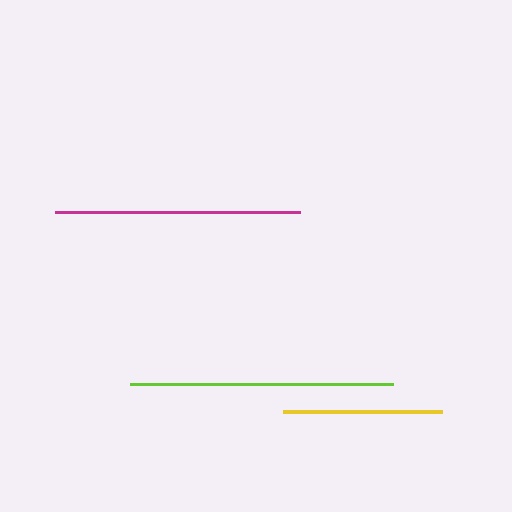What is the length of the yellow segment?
The yellow segment is approximately 159 pixels long.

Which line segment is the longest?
The lime line is the longest at approximately 262 pixels.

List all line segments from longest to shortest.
From longest to shortest: lime, magenta, yellow.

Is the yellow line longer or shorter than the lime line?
The lime line is longer than the yellow line.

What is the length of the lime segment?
The lime segment is approximately 262 pixels long.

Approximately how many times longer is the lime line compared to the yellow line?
The lime line is approximately 1.6 times the length of the yellow line.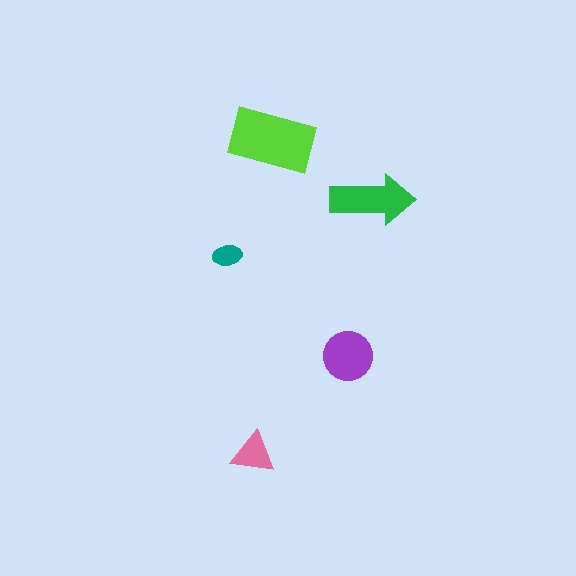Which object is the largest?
The lime rectangle.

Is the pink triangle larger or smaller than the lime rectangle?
Smaller.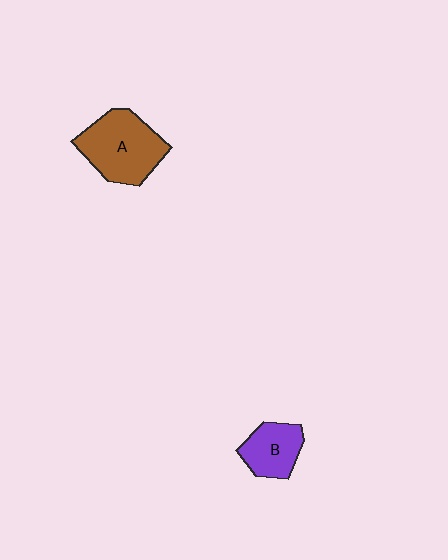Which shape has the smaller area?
Shape B (purple).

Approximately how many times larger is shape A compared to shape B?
Approximately 1.7 times.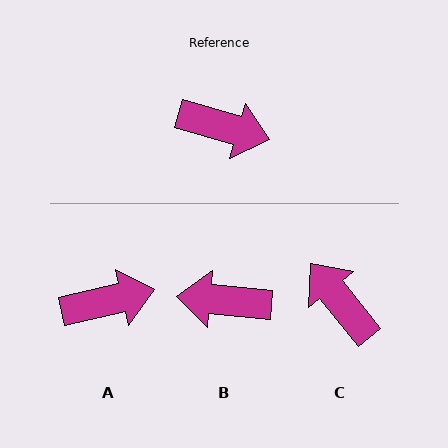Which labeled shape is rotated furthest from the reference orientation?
B, about 169 degrees away.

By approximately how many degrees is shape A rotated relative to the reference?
Approximately 29 degrees counter-clockwise.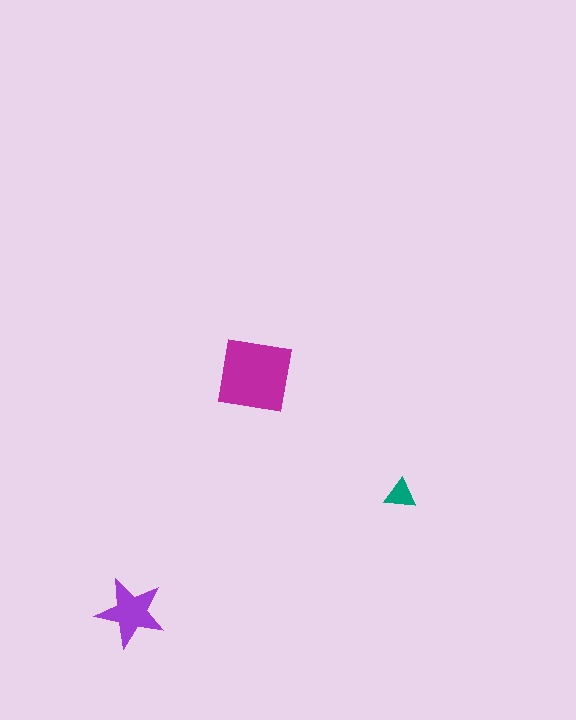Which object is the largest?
The magenta square.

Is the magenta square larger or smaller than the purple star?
Larger.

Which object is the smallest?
The teal triangle.